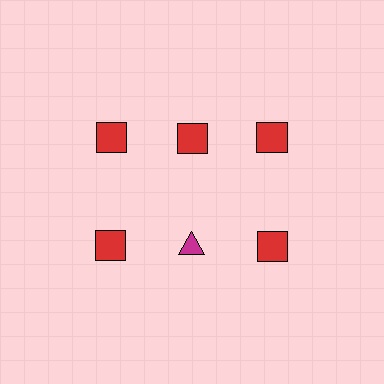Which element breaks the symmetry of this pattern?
The magenta triangle in the second row, second from left column breaks the symmetry. All other shapes are red squares.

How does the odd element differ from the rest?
It differs in both color (magenta instead of red) and shape (triangle instead of square).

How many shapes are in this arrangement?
There are 6 shapes arranged in a grid pattern.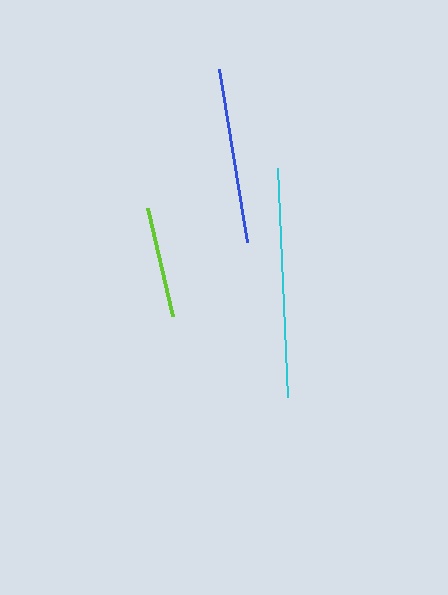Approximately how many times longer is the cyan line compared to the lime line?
The cyan line is approximately 2.1 times the length of the lime line.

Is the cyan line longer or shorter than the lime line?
The cyan line is longer than the lime line.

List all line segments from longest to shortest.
From longest to shortest: cyan, blue, lime.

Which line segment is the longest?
The cyan line is the longest at approximately 229 pixels.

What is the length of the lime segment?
The lime segment is approximately 111 pixels long.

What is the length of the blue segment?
The blue segment is approximately 175 pixels long.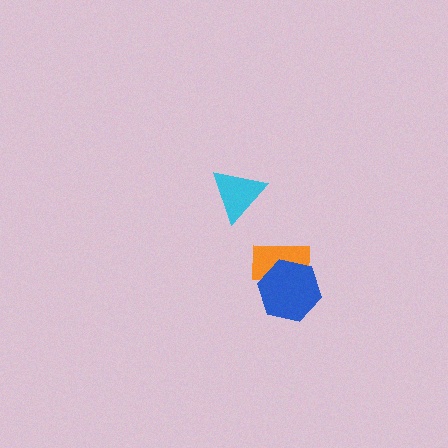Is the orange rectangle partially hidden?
Yes, it is partially covered by another shape.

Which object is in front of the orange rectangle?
The blue hexagon is in front of the orange rectangle.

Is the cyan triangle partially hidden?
No, no other shape covers it.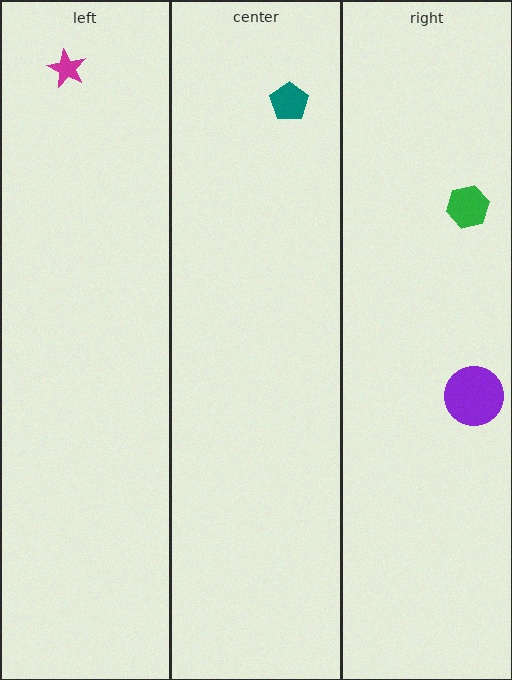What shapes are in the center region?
The teal pentagon.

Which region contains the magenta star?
The left region.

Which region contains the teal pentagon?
The center region.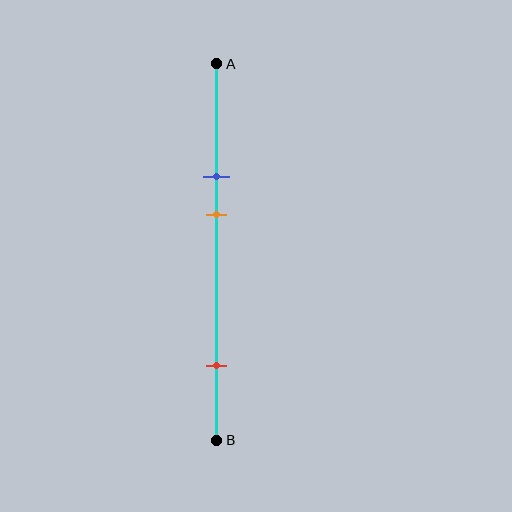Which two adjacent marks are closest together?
The blue and orange marks are the closest adjacent pair.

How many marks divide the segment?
There are 3 marks dividing the segment.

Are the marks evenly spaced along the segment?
No, the marks are not evenly spaced.